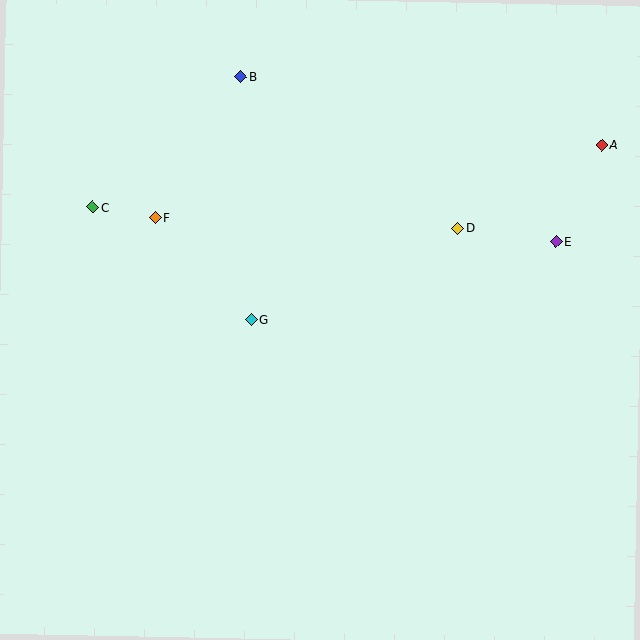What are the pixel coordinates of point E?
Point E is at (556, 241).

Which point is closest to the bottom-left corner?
Point G is closest to the bottom-left corner.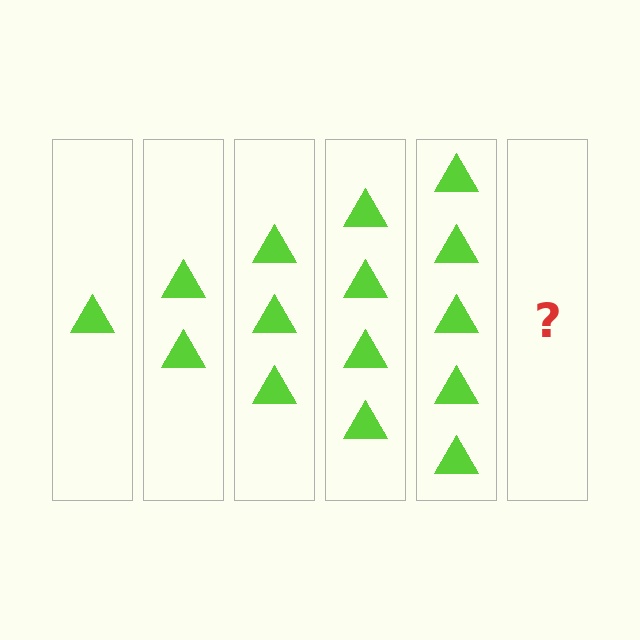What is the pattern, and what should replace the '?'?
The pattern is that each step adds one more triangle. The '?' should be 6 triangles.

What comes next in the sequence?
The next element should be 6 triangles.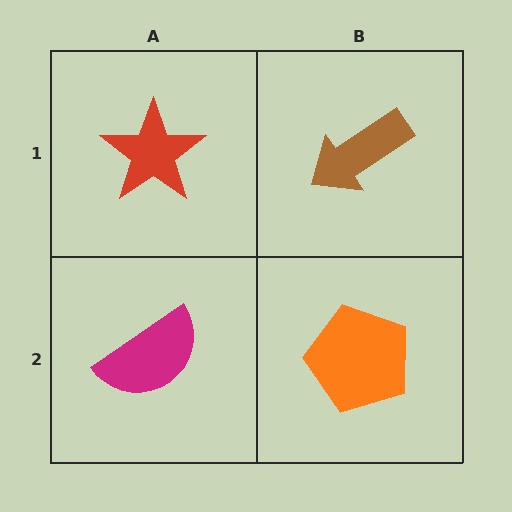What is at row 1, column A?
A red star.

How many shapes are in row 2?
2 shapes.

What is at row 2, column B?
An orange pentagon.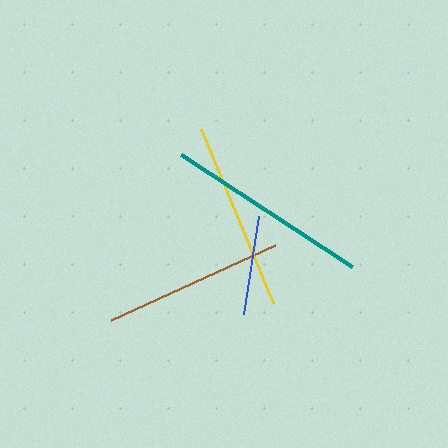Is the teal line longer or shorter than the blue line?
The teal line is longer than the blue line.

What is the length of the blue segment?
The blue segment is approximately 100 pixels long.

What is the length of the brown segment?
The brown segment is approximately 180 pixels long.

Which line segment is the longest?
The teal line is the longest at approximately 204 pixels.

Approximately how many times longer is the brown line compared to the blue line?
The brown line is approximately 1.8 times the length of the blue line.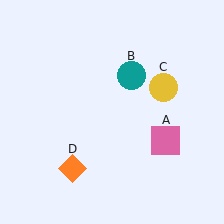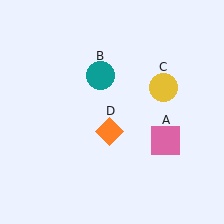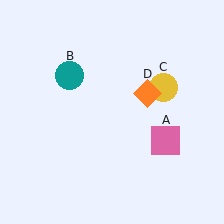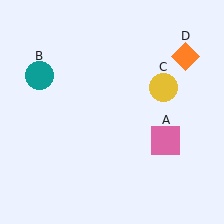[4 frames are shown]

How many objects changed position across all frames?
2 objects changed position: teal circle (object B), orange diamond (object D).